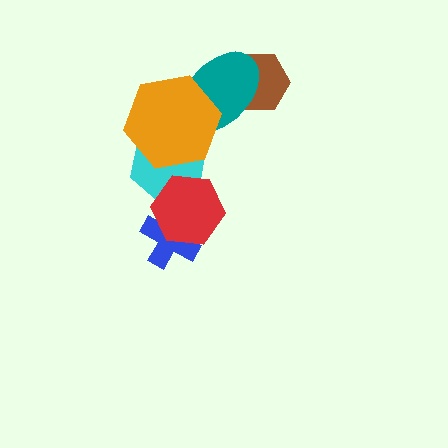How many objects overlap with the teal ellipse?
2 objects overlap with the teal ellipse.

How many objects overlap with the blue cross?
1 object overlaps with the blue cross.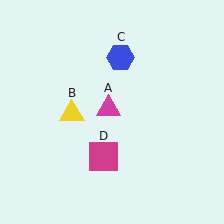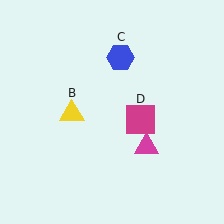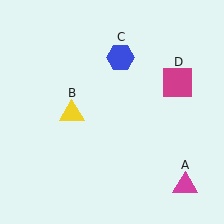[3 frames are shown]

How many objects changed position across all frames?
2 objects changed position: magenta triangle (object A), magenta square (object D).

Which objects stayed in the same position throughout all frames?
Yellow triangle (object B) and blue hexagon (object C) remained stationary.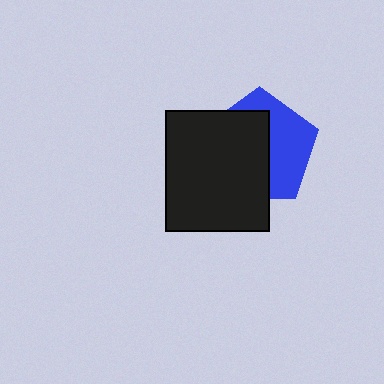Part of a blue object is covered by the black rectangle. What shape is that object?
It is a pentagon.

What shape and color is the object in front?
The object in front is a black rectangle.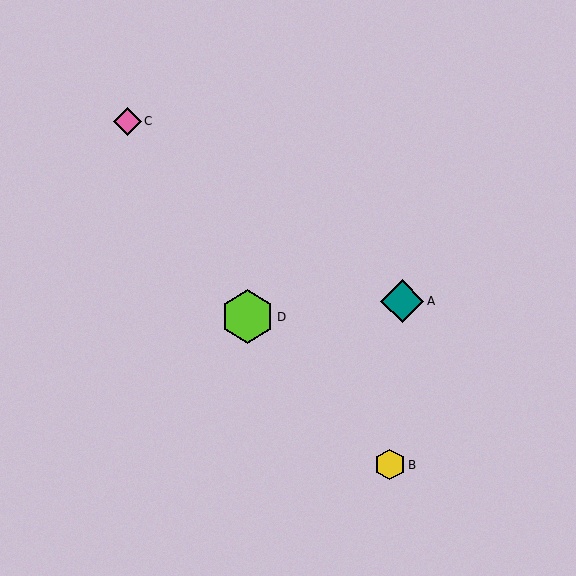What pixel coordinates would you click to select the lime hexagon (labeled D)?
Click at (248, 317) to select the lime hexagon D.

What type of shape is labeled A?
Shape A is a teal diamond.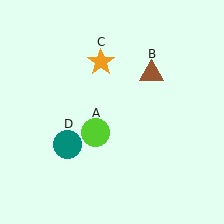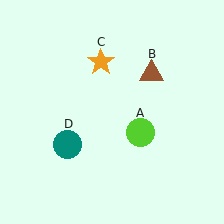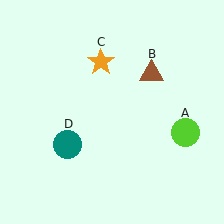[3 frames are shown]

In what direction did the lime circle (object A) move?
The lime circle (object A) moved right.